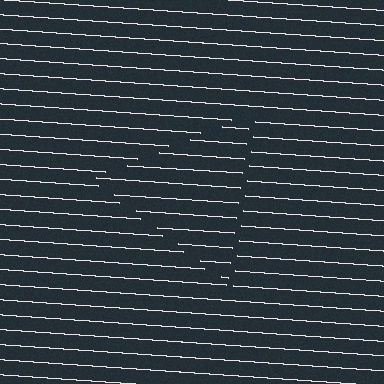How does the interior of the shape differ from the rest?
The interior of the shape contains the same grating, shifted by half a period — the contour is defined by the phase discontinuity where line-ends from the inner and outer gratings abut.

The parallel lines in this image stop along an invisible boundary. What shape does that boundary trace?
An illusory triangle. The interior of the shape contains the same grating, shifted by half a period — the contour is defined by the phase discontinuity where line-ends from the inner and outer gratings abut.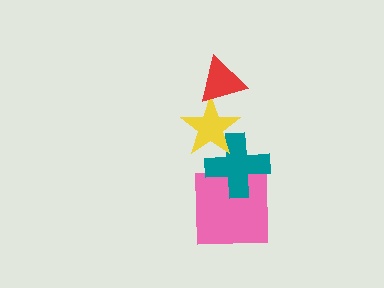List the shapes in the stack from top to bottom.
From top to bottom: the red triangle, the yellow star, the teal cross, the pink square.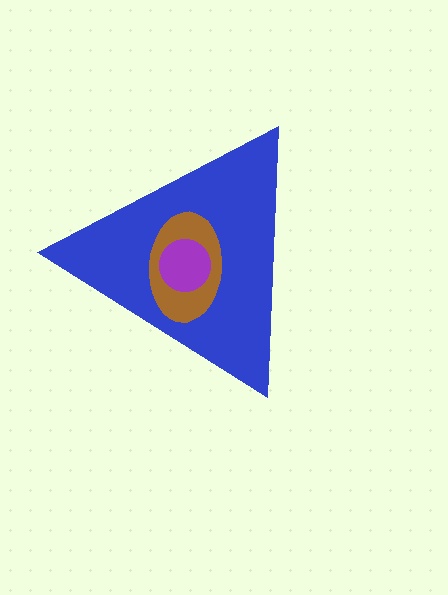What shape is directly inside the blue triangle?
The brown ellipse.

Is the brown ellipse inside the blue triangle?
Yes.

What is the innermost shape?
The purple circle.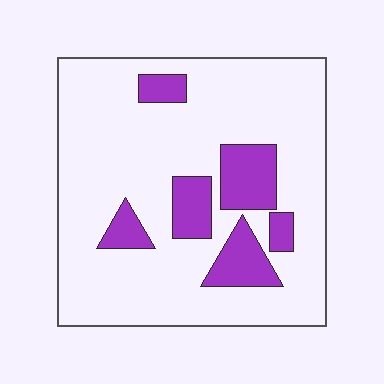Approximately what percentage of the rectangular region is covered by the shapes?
Approximately 20%.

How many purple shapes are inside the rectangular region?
6.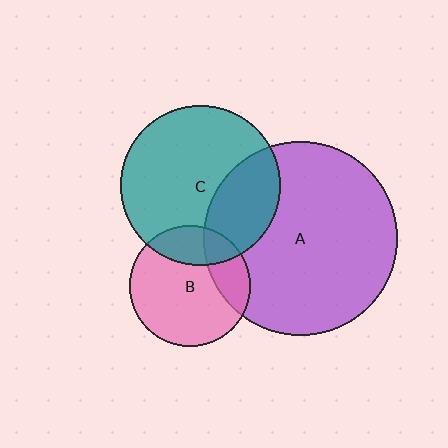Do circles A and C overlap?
Yes.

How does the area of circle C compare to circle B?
Approximately 1.7 times.